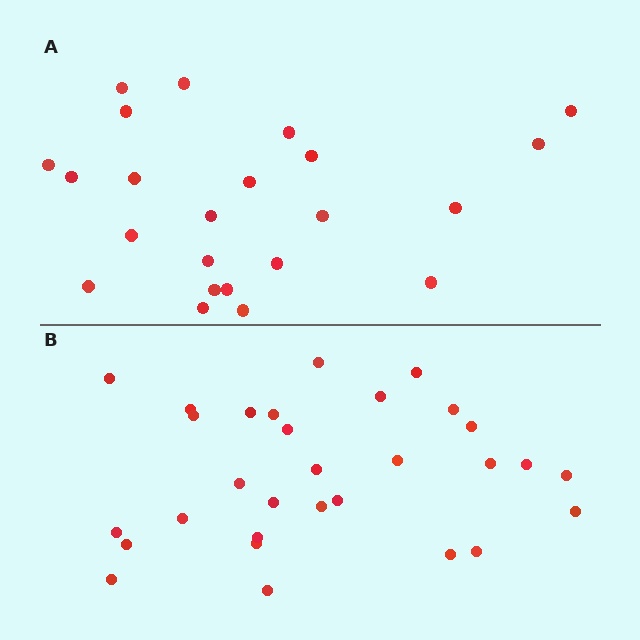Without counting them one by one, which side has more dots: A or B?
Region B (the bottom region) has more dots.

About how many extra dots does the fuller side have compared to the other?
Region B has roughly 8 or so more dots than region A.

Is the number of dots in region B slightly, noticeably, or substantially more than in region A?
Region B has noticeably more, but not dramatically so. The ratio is roughly 1.3 to 1.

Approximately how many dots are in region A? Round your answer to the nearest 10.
About 20 dots. (The exact count is 23, which rounds to 20.)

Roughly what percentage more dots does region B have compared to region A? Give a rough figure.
About 30% more.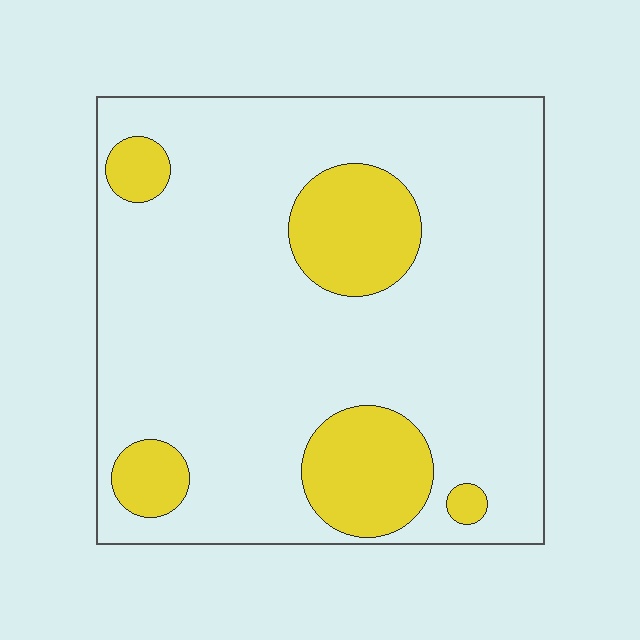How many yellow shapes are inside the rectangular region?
5.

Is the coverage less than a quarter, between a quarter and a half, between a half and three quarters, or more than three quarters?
Less than a quarter.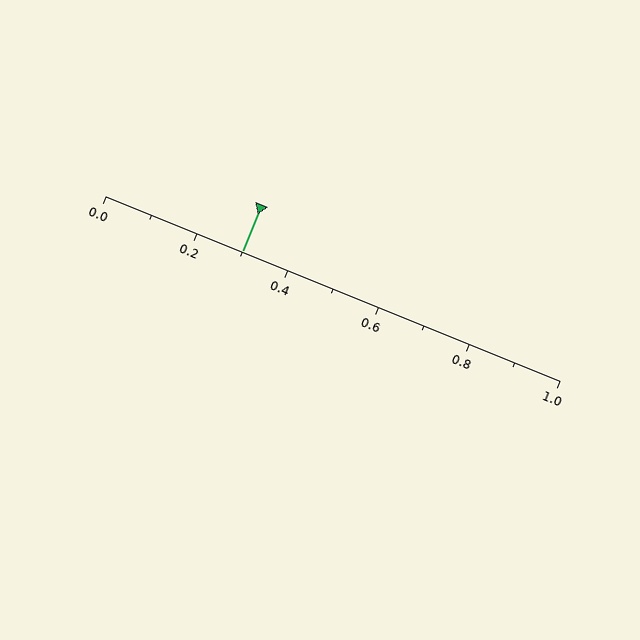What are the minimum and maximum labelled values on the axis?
The axis runs from 0.0 to 1.0.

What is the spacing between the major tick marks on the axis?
The major ticks are spaced 0.2 apart.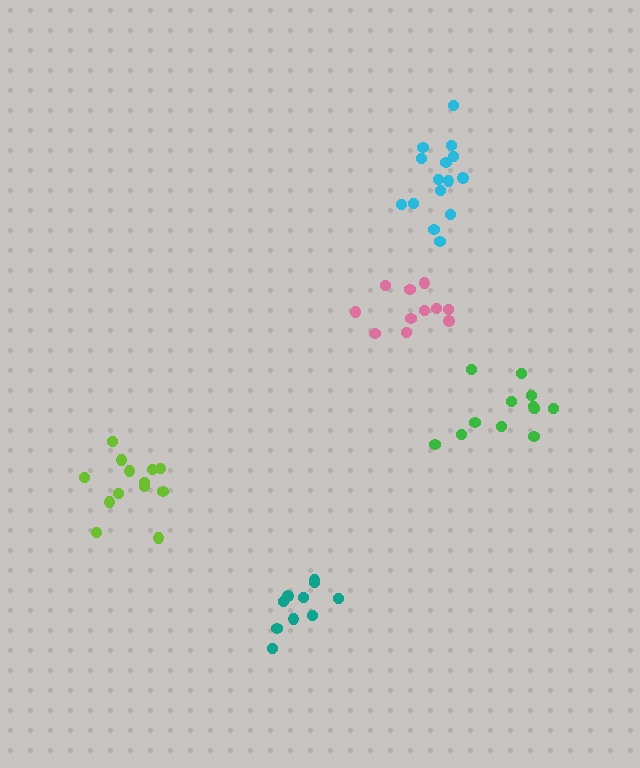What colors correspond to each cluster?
The clusters are colored: green, pink, cyan, lime, teal.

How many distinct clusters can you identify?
There are 5 distinct clusters.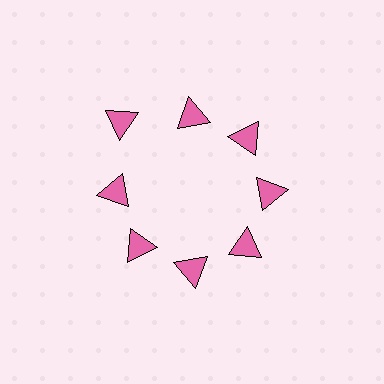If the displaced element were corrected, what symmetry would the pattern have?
It would have 8-fold rotational symmetry — the pattern would map onto itself every 45 degrees.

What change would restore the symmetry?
The symmetry would be restored by moving it inward, back onto the ring so that all 8 triangles sit at equal angles and equal distance from the center.